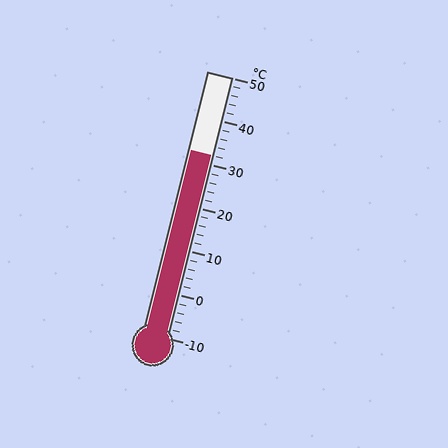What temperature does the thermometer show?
The thermometer shows approximately 32°C.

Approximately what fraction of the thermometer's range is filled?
The thermometer is filled to approximately 70% of its range.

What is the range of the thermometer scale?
The thermometer scale ranges from -10°C to 50°C.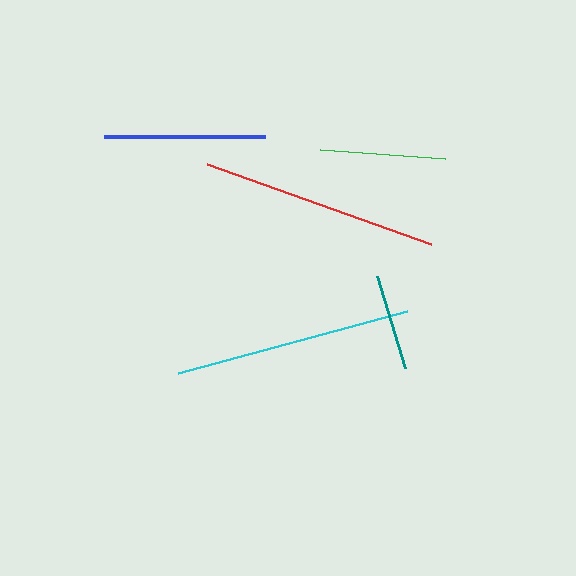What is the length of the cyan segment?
The cyan segment is approximately 237 pixels long.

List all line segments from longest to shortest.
From longest to shortest: red, cyan, blue, green, teal.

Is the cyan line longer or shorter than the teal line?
The cyan line is longer than the teal line.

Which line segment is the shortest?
The teal line is the shortest at approximately 96 pixels.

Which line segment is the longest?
The red line is the longest at approximately 238 pixels.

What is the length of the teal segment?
The teal segment is approximately 96 pixels long.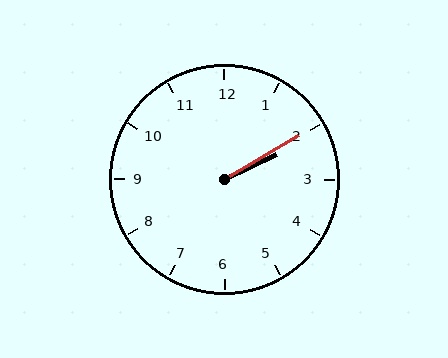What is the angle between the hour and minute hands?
Approximately 5 degrees.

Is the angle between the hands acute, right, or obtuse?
It is acute.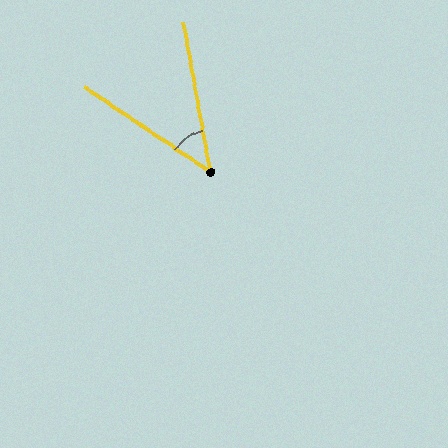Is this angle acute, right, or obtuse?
It is acute.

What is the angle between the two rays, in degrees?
Approximately 46 degrees.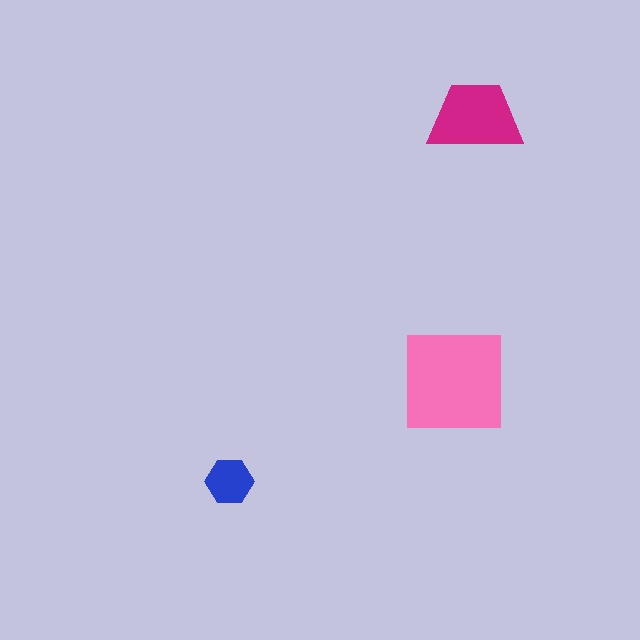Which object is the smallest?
The blue hexagon.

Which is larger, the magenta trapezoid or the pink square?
The pink square.